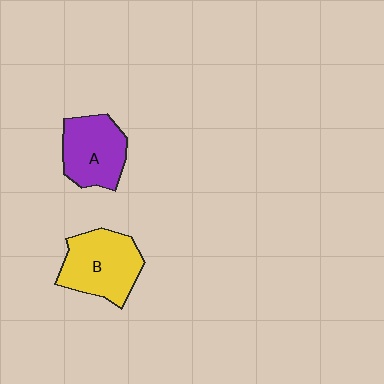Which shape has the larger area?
Shape B (yellow).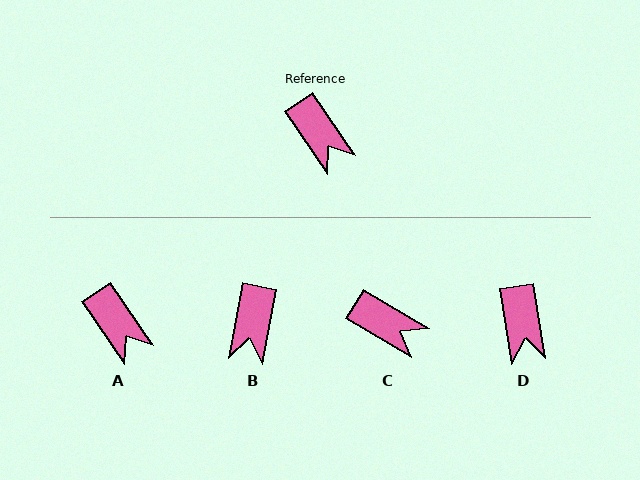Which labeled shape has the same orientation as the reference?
A.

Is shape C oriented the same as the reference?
No, it is off by about 25 degrees.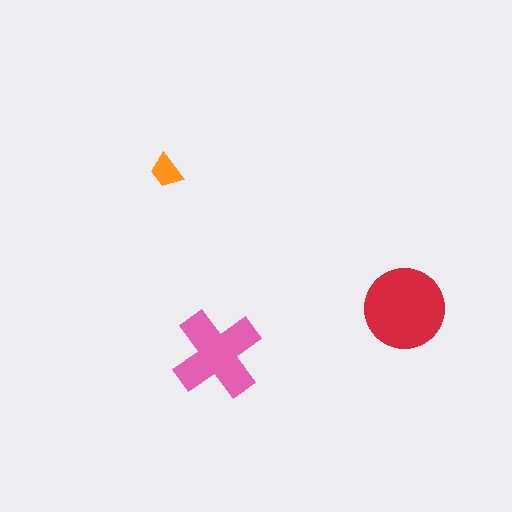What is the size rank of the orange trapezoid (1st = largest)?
3rd.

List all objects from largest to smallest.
The red circle, the pink cross, the orange trapezoid.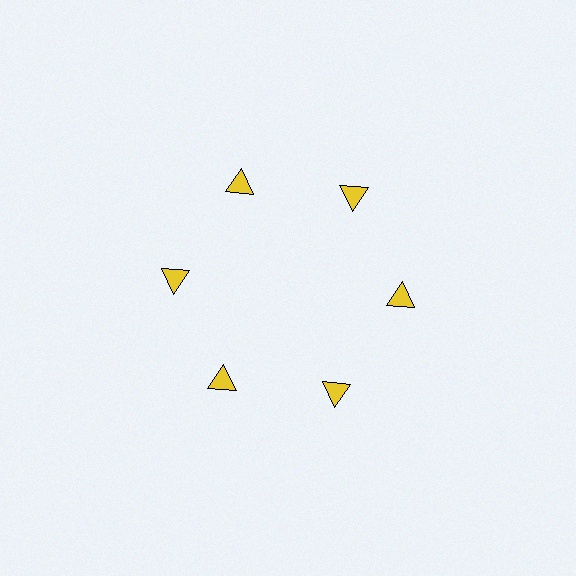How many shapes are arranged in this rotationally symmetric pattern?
There are 6 shapes, arranged in 6 groups of 1.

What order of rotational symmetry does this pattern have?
This pattern has 6-fold rotational symmetry.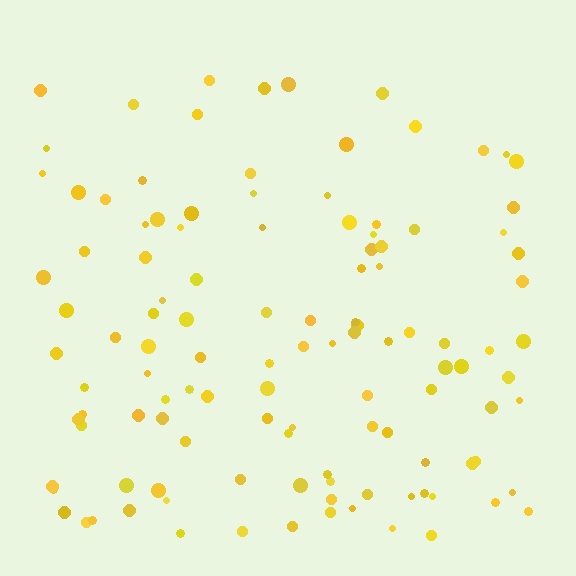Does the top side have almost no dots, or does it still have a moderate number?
Still a moderate number, just noticeably fewer than the bottom.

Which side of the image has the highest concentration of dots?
The bottom.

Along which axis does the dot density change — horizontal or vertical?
Vertical.